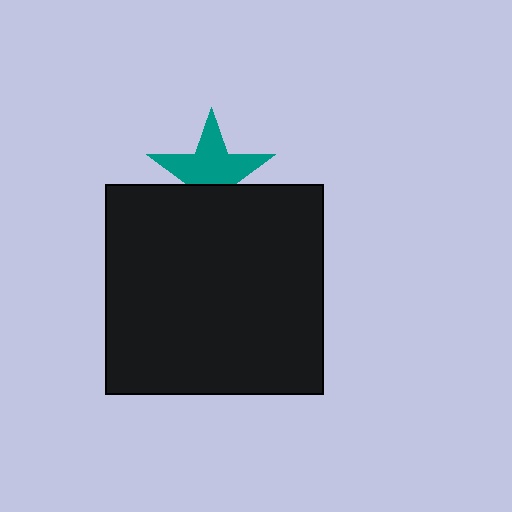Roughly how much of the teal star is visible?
About half of it is visible (roughly 64%).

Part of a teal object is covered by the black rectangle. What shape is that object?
It is a star.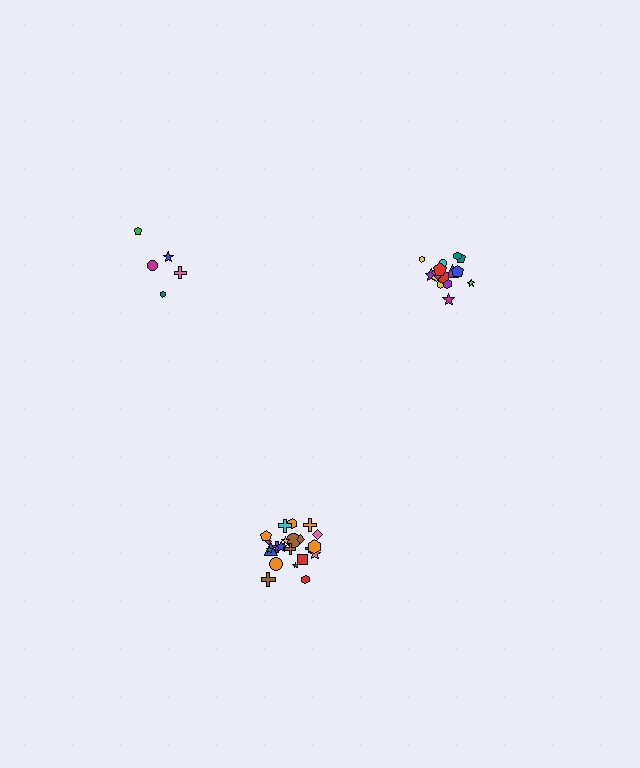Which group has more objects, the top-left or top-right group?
The top-right group.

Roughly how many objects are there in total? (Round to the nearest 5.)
Roughly 40 objects in total.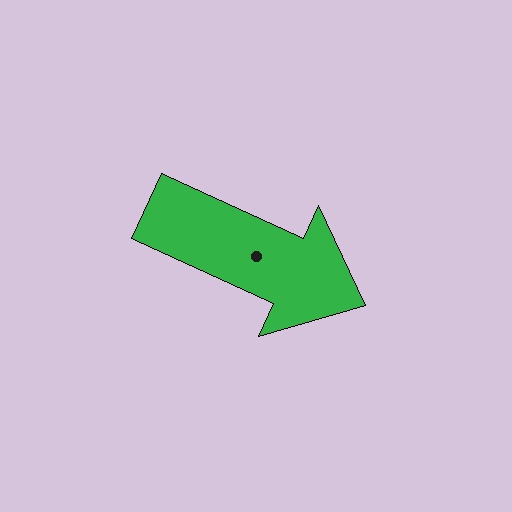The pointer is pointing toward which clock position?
Roughly 4 o'clock.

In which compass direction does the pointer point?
Southeast.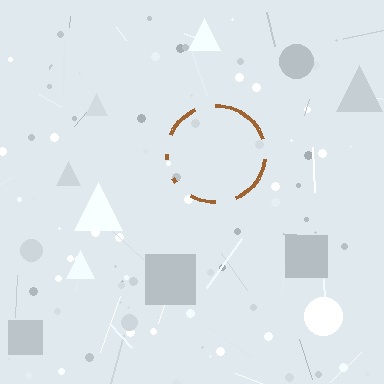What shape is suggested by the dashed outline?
The dashed outline suggests a circle.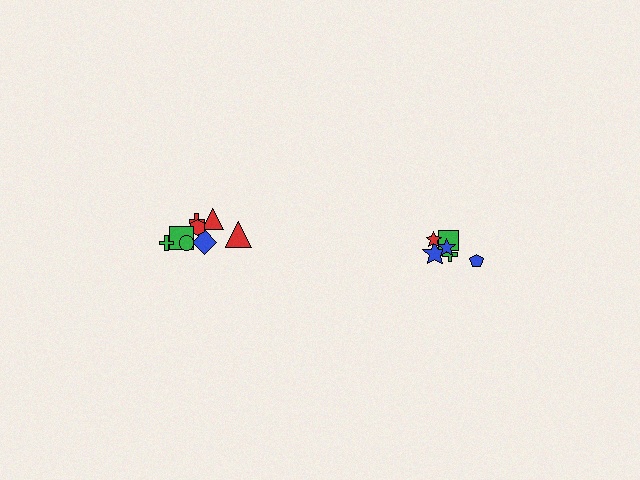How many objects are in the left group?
There are 8 objects.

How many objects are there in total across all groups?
There are 14 objects.